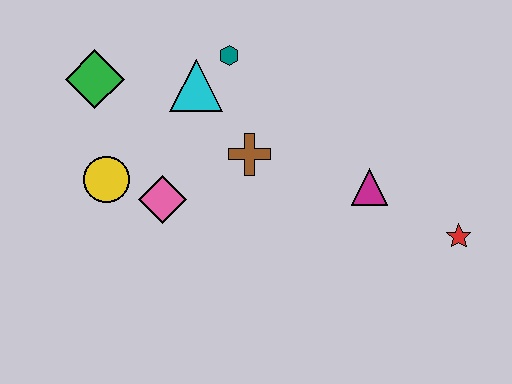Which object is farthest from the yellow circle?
The red star is farthest from the yellow circle.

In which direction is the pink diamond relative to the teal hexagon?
The pink diamond is below the teal hexagon.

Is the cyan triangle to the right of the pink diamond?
Yes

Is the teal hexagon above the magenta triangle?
Yes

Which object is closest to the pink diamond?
The yellow circle is closest to the pink diamond.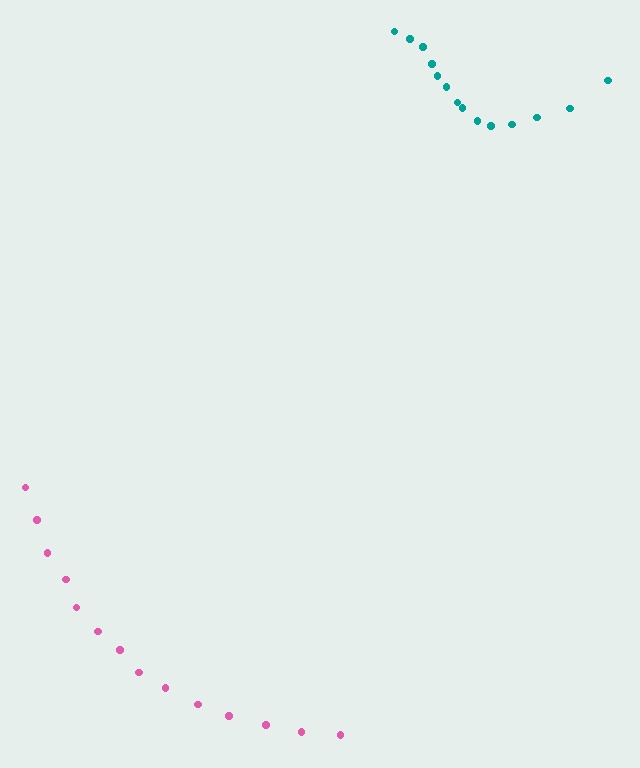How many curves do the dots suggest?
There are 2 distinct paths.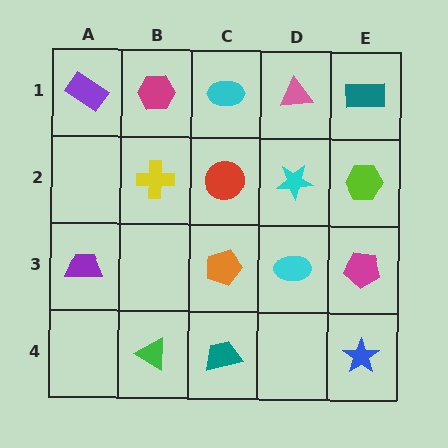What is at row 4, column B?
A green triangle.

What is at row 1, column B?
A magenta hexagon.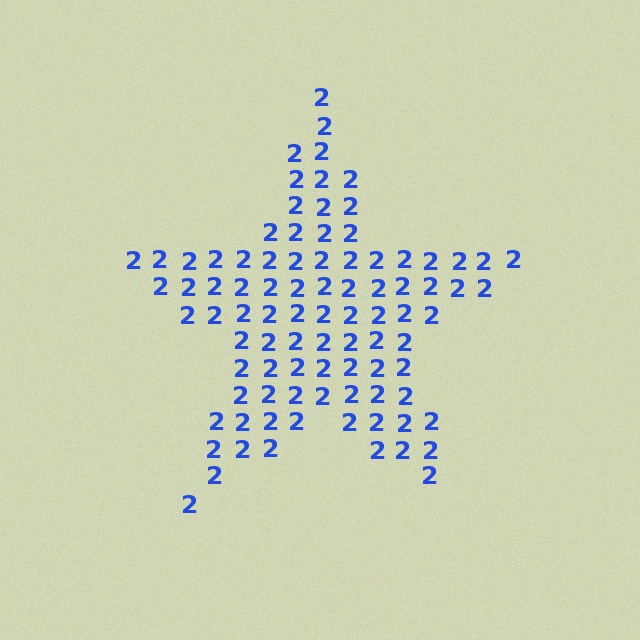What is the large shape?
The large shape is a star.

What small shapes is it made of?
It is made of small digit 2's.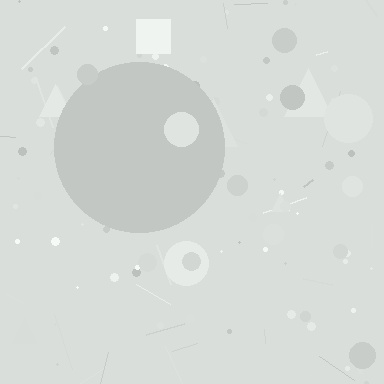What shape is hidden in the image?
A circle is hidden in the image.